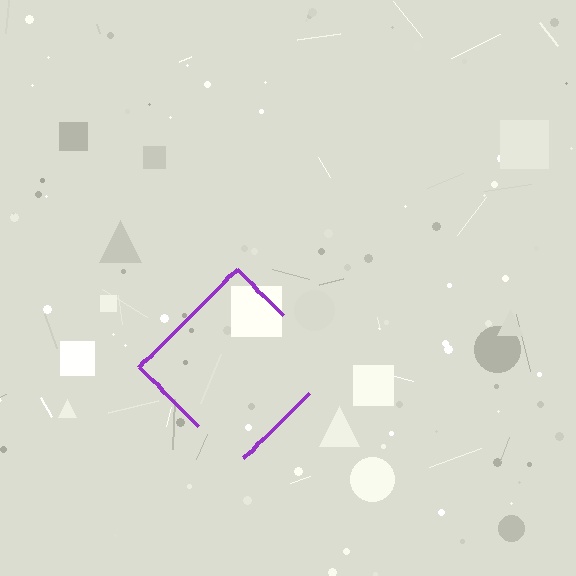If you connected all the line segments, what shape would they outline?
They would outline a diamond.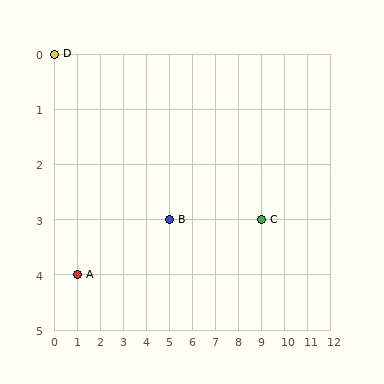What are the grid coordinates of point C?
Point C is at grid coordinates (9, 3).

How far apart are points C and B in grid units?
Points C and B are 4 columns apart.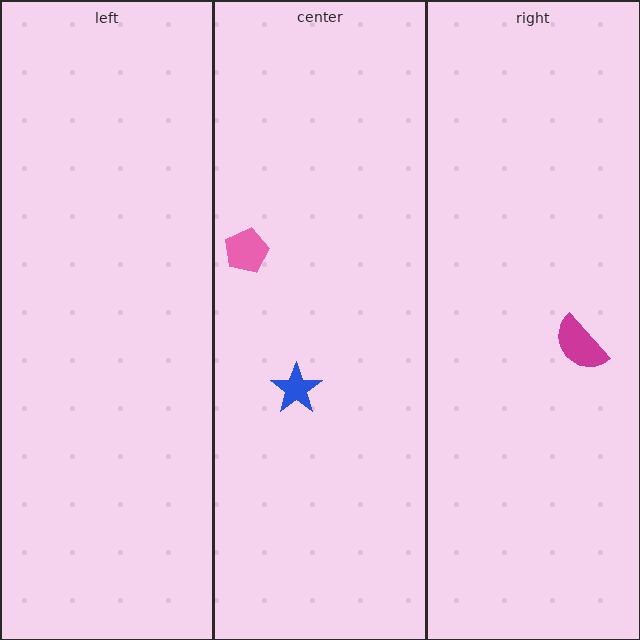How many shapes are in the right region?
1.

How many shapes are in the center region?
2.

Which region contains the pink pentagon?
The center region.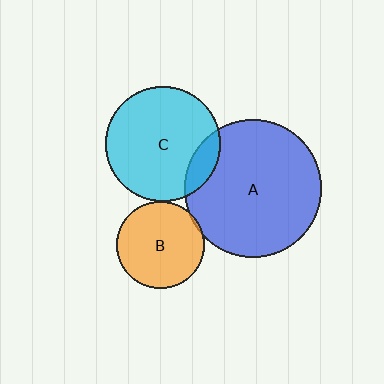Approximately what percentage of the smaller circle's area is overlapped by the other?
Approximately 15%.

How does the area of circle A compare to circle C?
Approximately 1.4 times.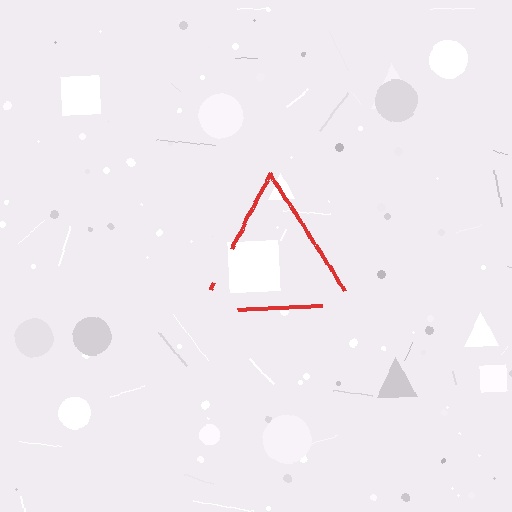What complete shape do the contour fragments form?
The contour fragments form a triangle.